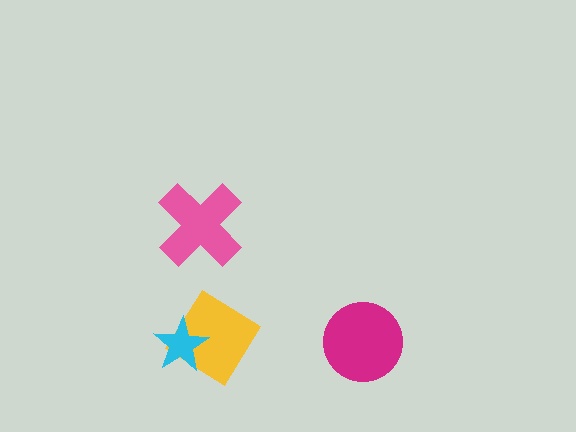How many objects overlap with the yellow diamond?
1 object overlaps with the yellow diamond.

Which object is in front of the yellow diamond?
The cyan star is in front of the yellow diamond.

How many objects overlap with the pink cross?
0 objects overlap with the pink cross.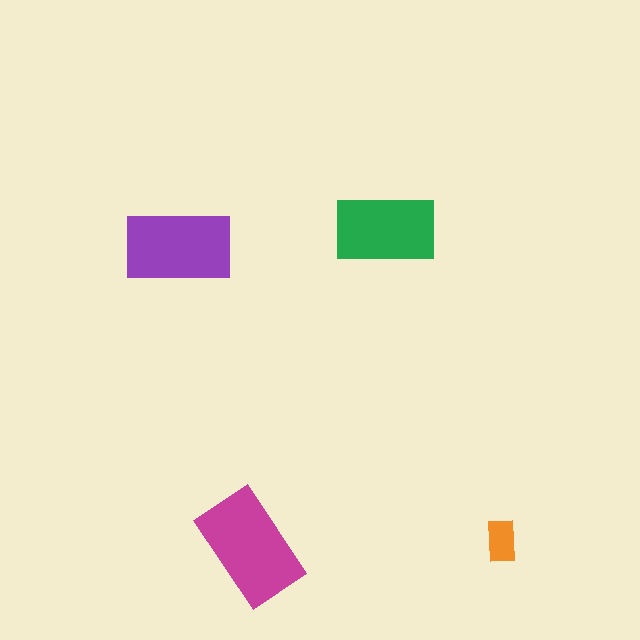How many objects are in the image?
There are 4 objects in the image.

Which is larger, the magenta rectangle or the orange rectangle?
The magenta one.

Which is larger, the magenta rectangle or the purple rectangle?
The magenta one.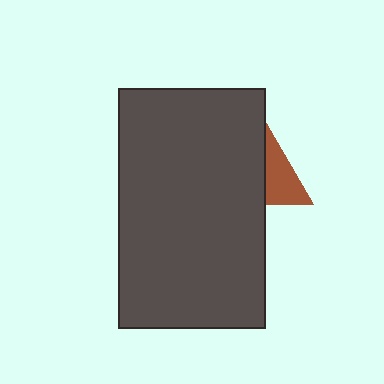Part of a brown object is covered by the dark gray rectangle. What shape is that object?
It is a triangle.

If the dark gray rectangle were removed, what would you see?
You would see the complete brown triangle.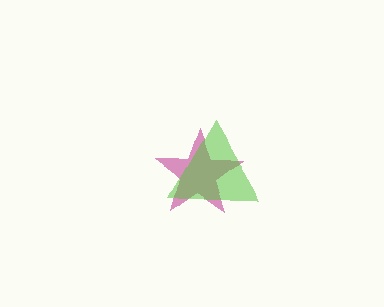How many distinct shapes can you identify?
There are 2 distinct shapes: a magenta star, a lime triangle.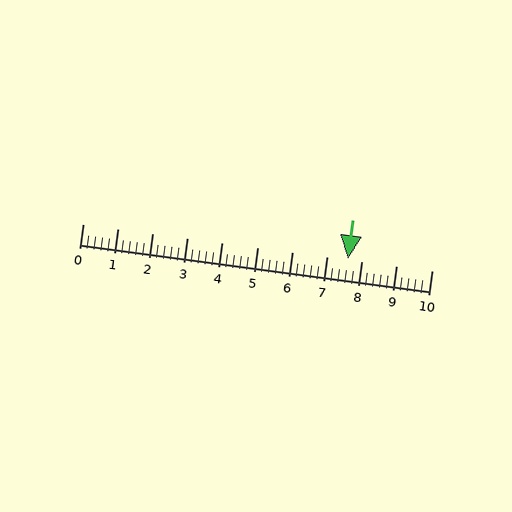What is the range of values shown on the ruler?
The ruler shows values from 0 to 10.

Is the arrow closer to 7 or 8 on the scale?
The arrow is closer to 8.